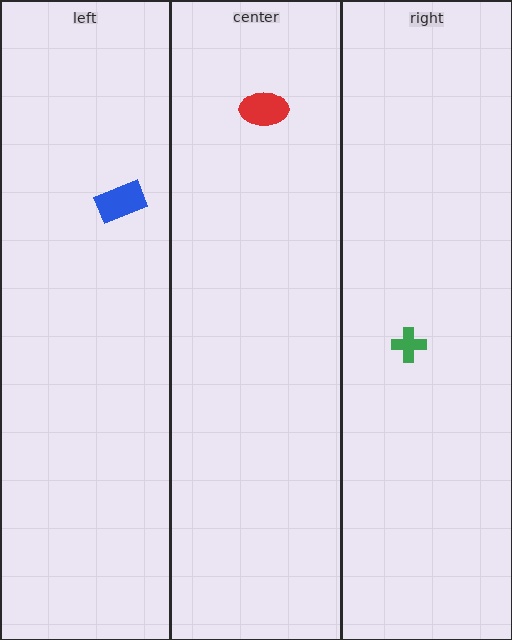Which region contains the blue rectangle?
The left region.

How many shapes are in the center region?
1.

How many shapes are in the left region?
1.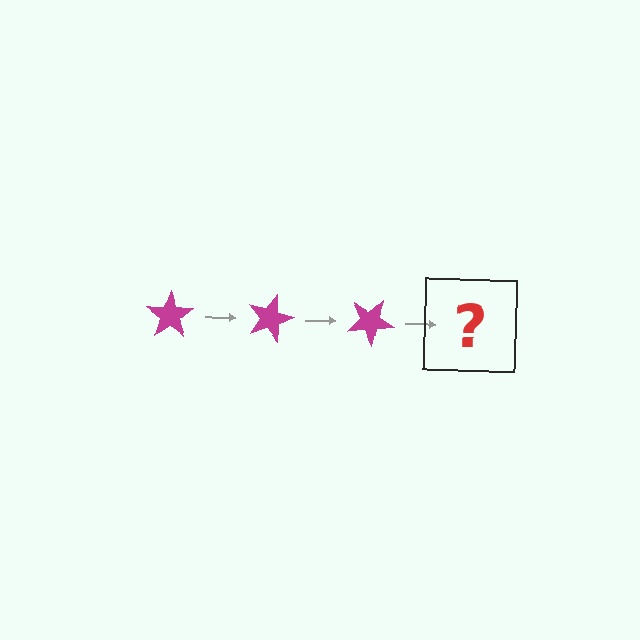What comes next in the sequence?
The next element should be a magenta star rotated 45 degrees.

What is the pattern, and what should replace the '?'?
The pattern is that the star rotates 15 degrees each step. The '?' should be a magenta star rotated 45 degrees.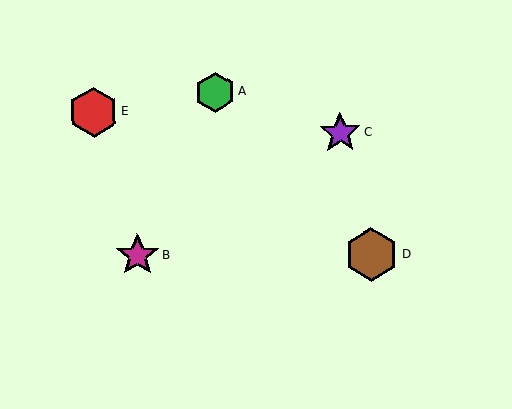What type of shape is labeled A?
Shape A is a green hexagon.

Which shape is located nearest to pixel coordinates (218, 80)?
The green hexagon (labeled A) at (215, 92) is nearest to that location.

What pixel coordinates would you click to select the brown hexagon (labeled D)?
Click at (372, 255) to select the brown hexagon D.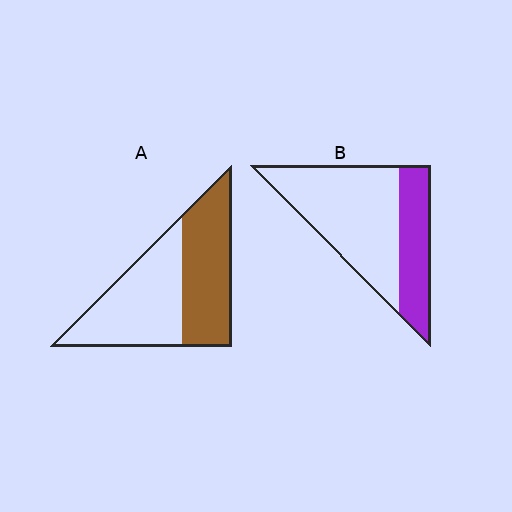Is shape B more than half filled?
No.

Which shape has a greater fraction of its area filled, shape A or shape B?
Shape A.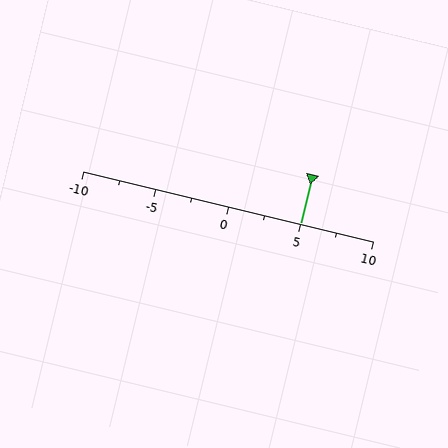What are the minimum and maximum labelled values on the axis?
The axis runs from -10 to 10.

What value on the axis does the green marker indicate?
The marker indicates approximately 5.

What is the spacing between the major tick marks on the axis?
The major ticks are spaced 5 apart.